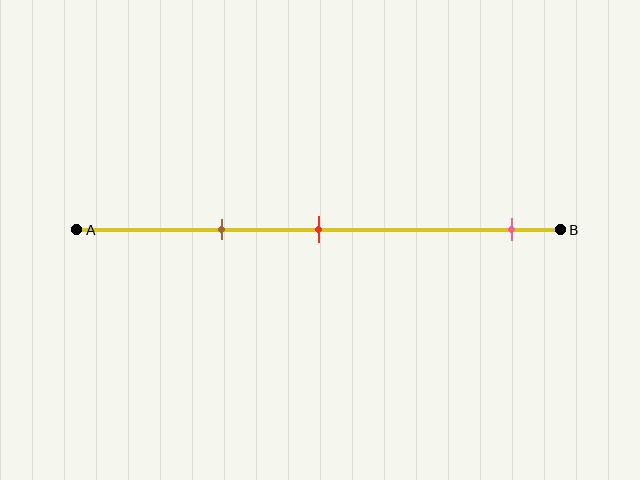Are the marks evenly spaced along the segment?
No, the marks are not evenly spaced.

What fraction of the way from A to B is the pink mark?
The pink mark is approximately 90% (0.9) of the way from A to B.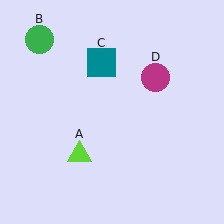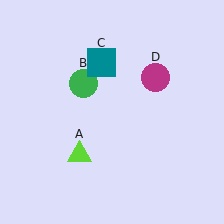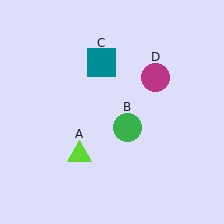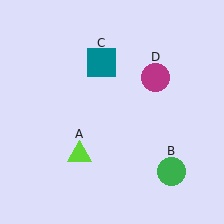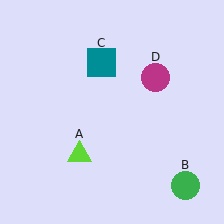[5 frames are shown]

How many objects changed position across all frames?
1 object changed position: green circle (object B).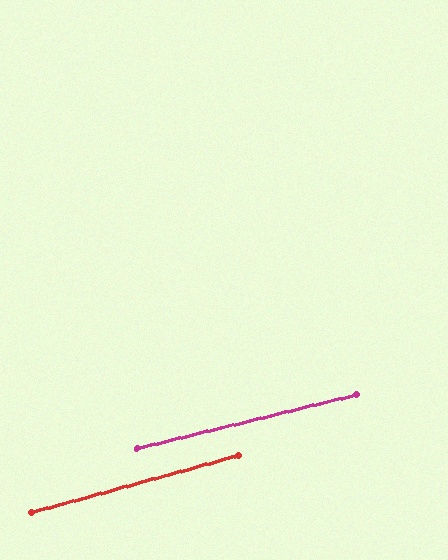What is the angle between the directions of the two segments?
Approximately 2 degrees.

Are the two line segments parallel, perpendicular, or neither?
Parallel — their directions differ by only 1.8°.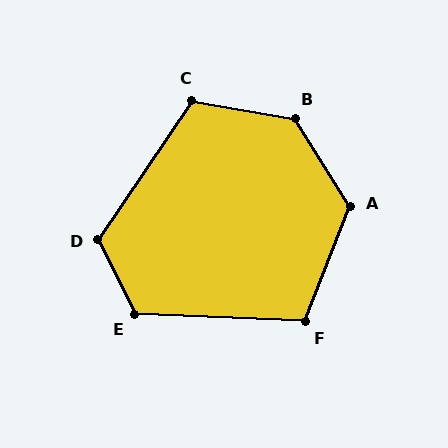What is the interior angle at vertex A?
Approximately 127 degrees (obtuse).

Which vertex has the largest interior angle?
B, at approximately 132 degrees.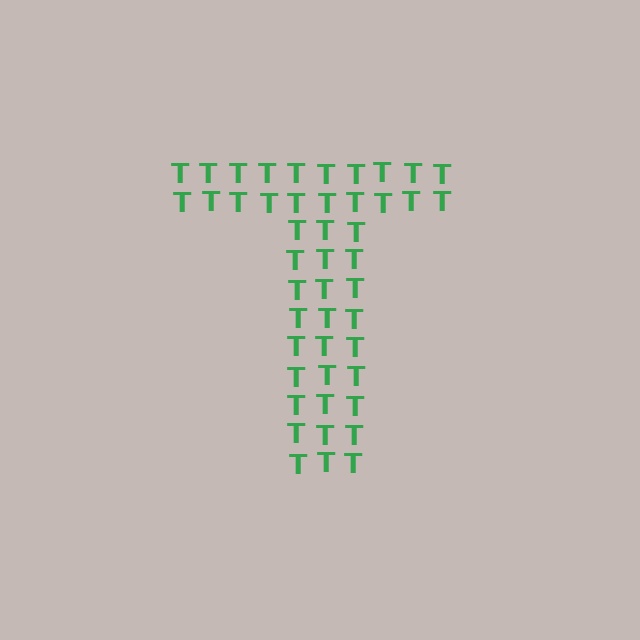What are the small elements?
The small elements are letter T's.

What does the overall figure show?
The overall figure shows the letter T.